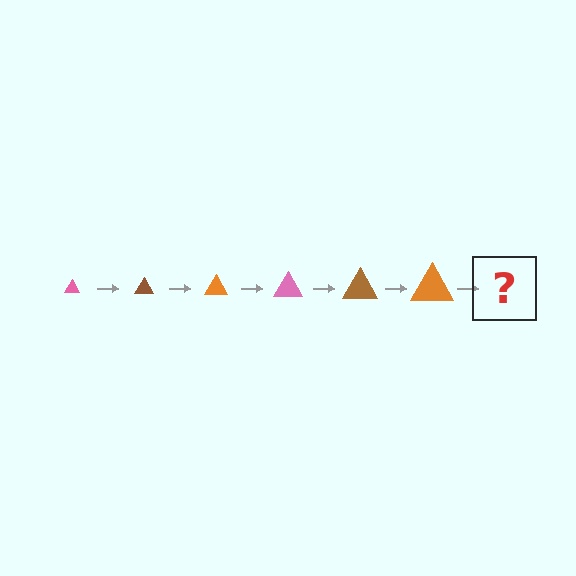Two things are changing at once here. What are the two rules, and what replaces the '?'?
The two rules are that the triangle grows larger each step and the color cycles through pink, brown, and orange. The '?' should be a pink triangle, larger than the previous one.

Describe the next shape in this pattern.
It should be a pink triangle, larger than the previous one.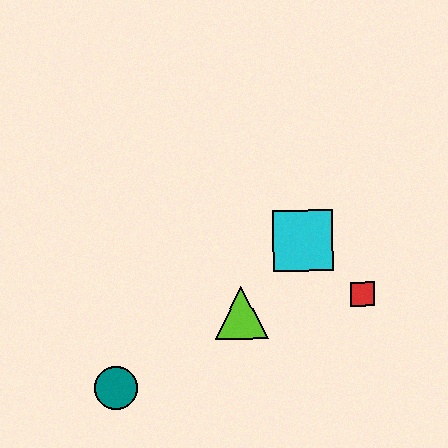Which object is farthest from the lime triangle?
The teal circle is farthest from the lime triangle.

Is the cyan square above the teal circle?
Yes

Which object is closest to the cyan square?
The red square is closest to the cyan square.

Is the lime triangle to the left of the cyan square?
Yes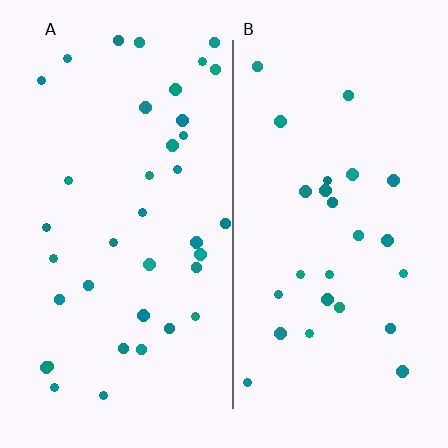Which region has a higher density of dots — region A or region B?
A (the left).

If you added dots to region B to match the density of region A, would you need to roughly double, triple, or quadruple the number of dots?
Approximately double.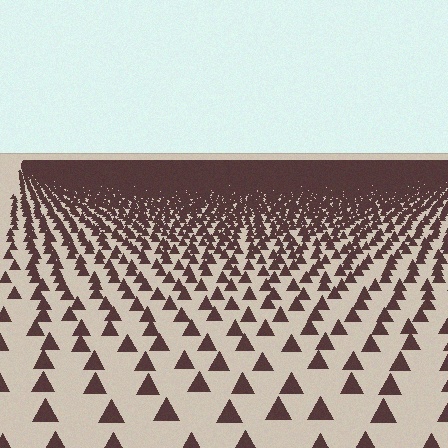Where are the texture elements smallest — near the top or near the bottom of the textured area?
Near the top.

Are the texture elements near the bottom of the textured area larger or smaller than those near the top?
Larger. Near the bottom, elements are closer to the viewer and appear at a bigger on-screen size.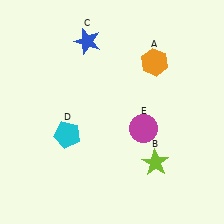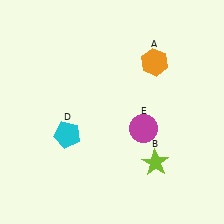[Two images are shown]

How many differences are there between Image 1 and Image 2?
There is 1 difference between the two images.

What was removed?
The blue star (C) was removed in Image 2.